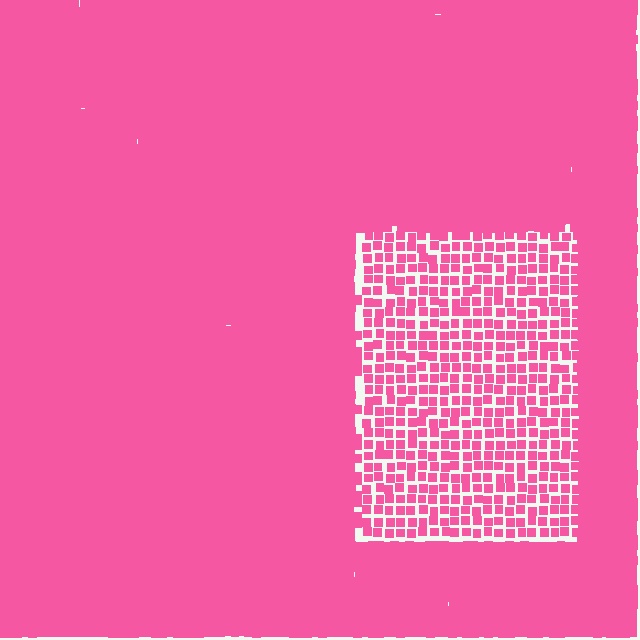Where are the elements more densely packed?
The elements are more densely packed outside the rectangle boundary.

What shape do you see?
I see a rectangle.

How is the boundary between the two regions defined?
The boundary is defined by a change in element density (approximately 2.3x ratio). All elements are the same color, size, and shape.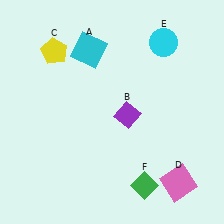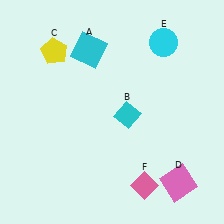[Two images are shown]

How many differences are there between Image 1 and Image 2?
There are 2 differences between the two images.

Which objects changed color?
B changed from purple to cyan. F changed from green to pink.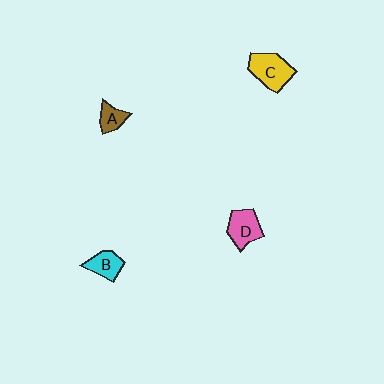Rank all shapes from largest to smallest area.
From largest to smallest: C (yellow), D (pink), B (cyan), A (brown).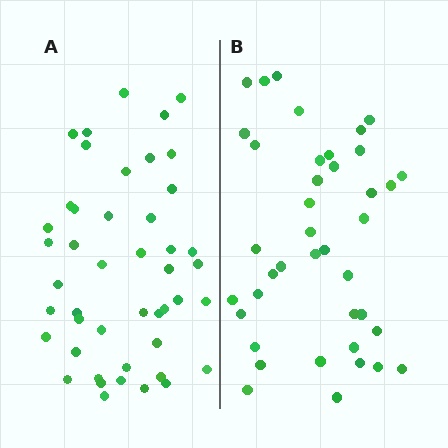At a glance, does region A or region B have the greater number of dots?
Region A (the left region) has more dots.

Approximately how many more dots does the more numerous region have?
Region A has about 6 more dots than region B.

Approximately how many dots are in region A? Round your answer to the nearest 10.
About 50 dots. (The exact count is 46, which rounds to 50.)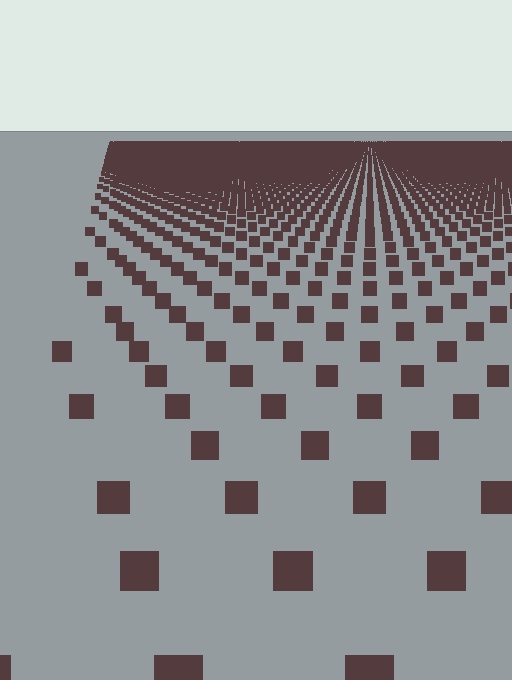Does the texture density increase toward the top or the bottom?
Density increases toward the top.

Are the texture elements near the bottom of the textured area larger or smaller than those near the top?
Larger. Near the bottom, elements are closer to the viewer and appear at a bigger on-screen size.